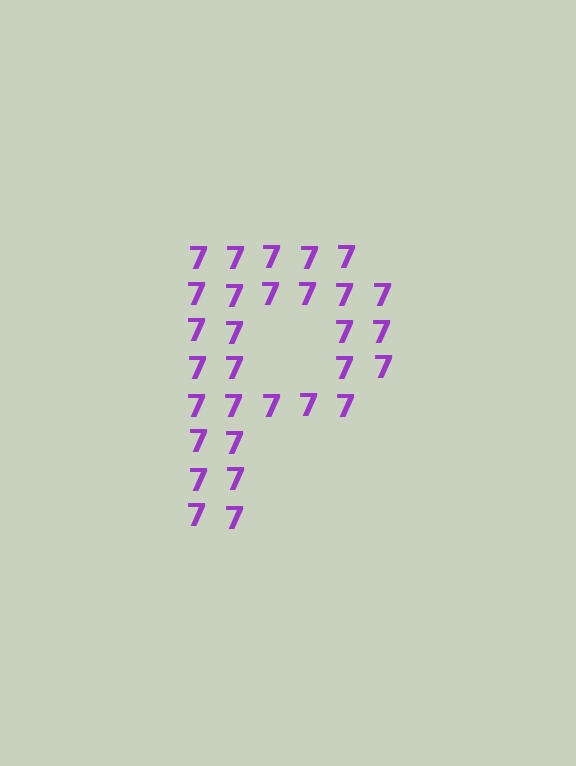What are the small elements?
The small elements are digit 7's.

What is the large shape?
The large shape is the letter P.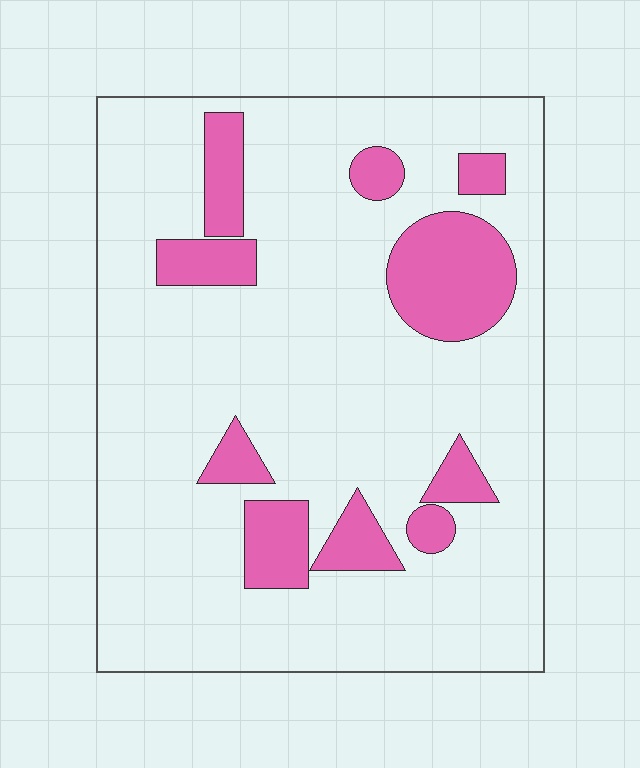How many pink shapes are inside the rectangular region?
10.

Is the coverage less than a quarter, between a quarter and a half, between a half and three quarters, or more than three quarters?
Less than a quarter.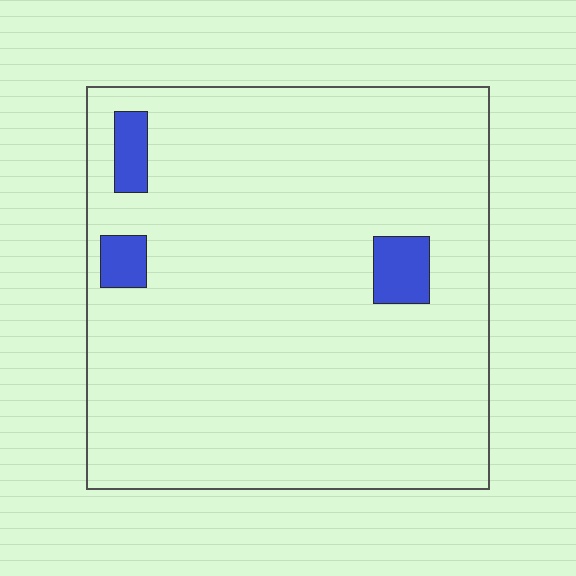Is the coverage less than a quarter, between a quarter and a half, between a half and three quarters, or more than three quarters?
Less than a quarter.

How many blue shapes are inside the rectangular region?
3.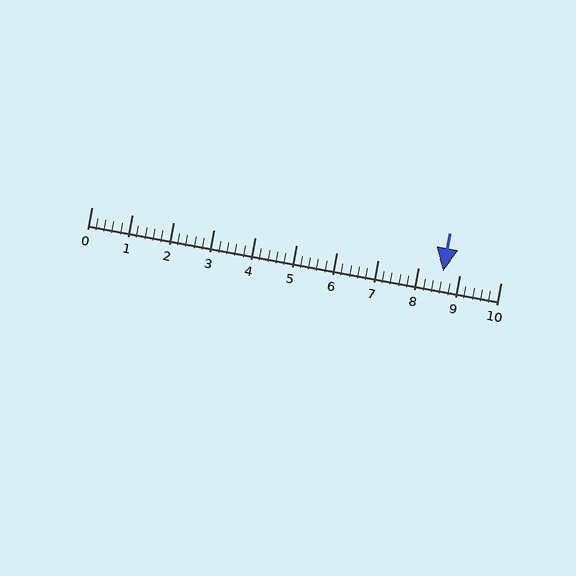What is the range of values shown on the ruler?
The ruler shows values from 0 to 10.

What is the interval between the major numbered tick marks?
The major tick marks are spaced 1 units apart.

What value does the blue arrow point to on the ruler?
The blue arrow points to approximately 8.6.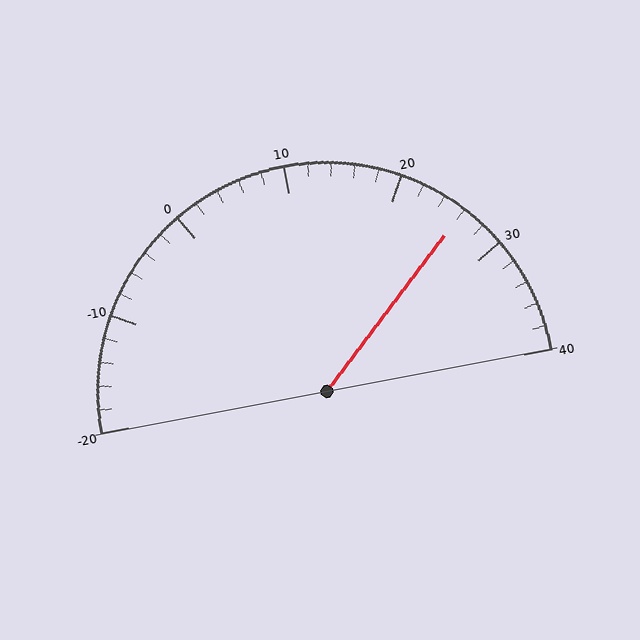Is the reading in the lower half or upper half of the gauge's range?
The reading is in the upper half of the range (-20 to 40).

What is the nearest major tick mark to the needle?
The nearest major tick mark is 30.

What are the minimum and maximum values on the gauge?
The gauge ranges from -20 to 40.